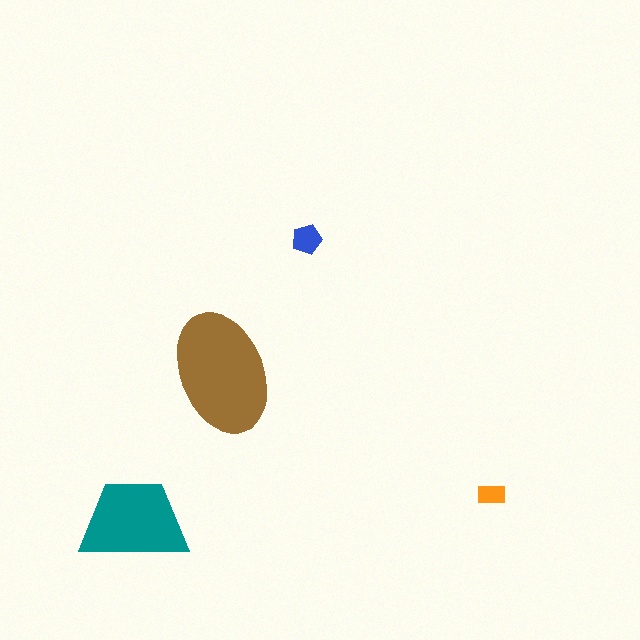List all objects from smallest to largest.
The orange rectangle, the blue pentagon, the teal trapezoid, the brown ellipse.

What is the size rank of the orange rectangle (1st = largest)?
4th.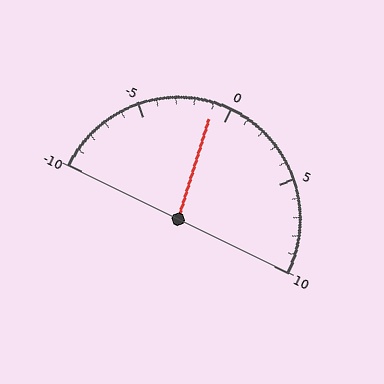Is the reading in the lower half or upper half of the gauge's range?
The reading is in the lower half of the range (-10 to 10).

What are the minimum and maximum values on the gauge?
The gauge ranges from -10 to 10.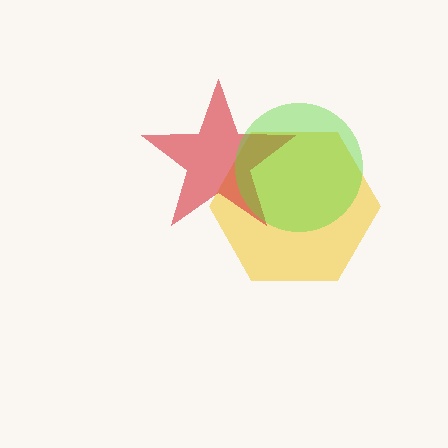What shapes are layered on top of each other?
The layered shapes are: a yellow hexagon, a red star, a lime circle.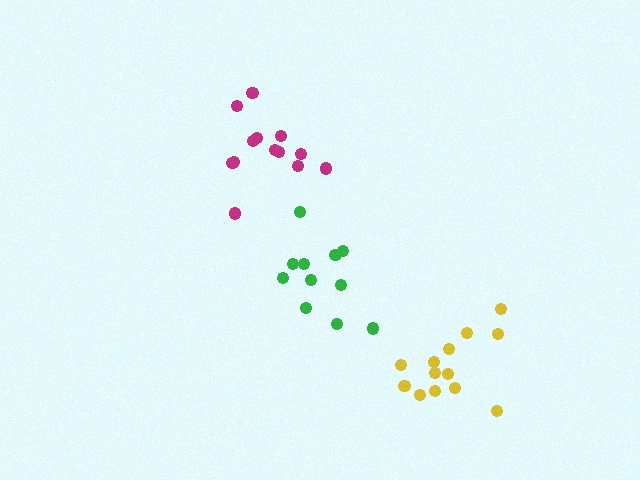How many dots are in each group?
Group 1: 13 dots, Group 2: 13 dots, Group 3: 11 dots (37 total).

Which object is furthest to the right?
The yellow cluster is rightmost.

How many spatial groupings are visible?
There are 3 spatial groupings.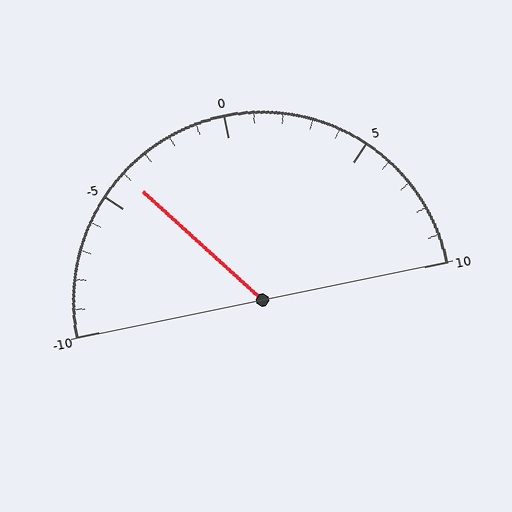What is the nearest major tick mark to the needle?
The nearest major tick mark is -5.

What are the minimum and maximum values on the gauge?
The gauge ranges from -10 to 10.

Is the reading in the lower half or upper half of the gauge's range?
The reading is in the lower half of the range (-10 to 10).